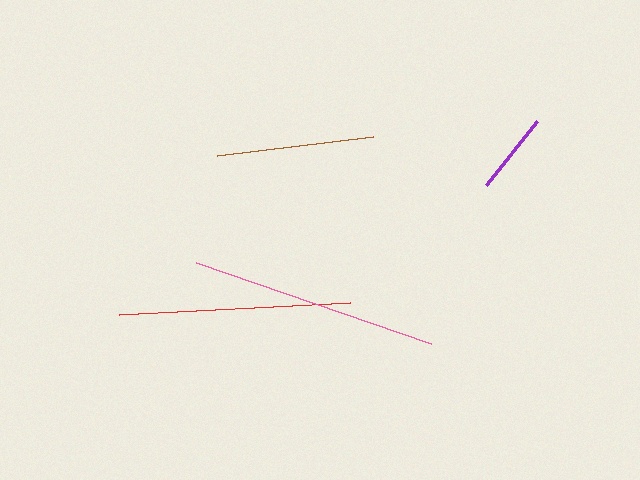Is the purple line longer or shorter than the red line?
The red line is longer than the purple line.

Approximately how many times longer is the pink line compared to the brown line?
The pink line is approximately 1.6 times the length of the brown line.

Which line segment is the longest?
The pink line is the longest at approximately 249 pixels.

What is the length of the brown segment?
The brown segment is approximately 157 pixels long.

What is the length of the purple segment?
The purple segment is approximately 82 pixels long.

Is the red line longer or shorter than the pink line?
The pink line is longer than the red line.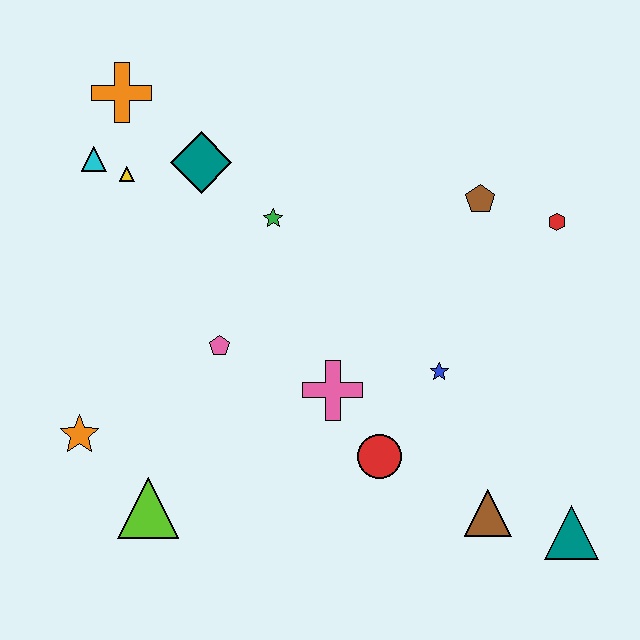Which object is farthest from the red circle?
The orange cross is farthest from the red circle.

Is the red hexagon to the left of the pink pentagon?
No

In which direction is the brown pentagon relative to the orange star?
The brown pentagon is to the right of the orange star.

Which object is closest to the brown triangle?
The teal triangle is closest to the brown triangle.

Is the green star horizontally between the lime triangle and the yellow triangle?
No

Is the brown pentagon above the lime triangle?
Yes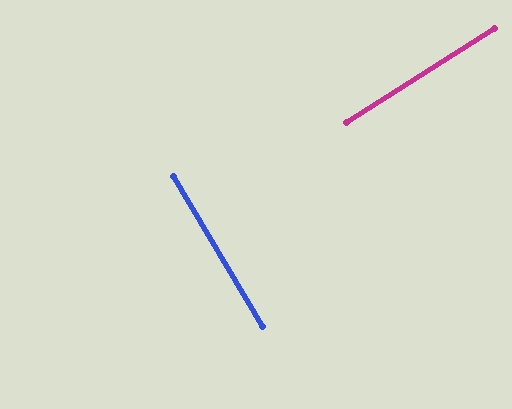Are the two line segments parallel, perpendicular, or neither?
Perpendicular — they meet at approximately 88°.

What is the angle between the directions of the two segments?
Approximately 88 degrees.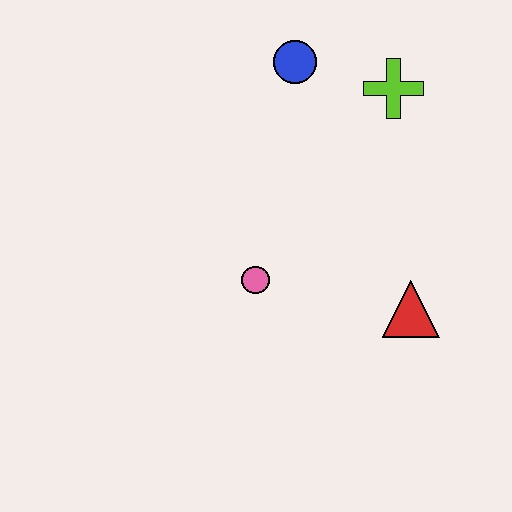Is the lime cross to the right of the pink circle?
Yes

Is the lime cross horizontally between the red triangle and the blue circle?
Yes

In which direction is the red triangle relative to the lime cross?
The red triangle is below the lime cross.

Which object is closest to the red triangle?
The pink circle is closest to the red triangle.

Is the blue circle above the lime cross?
Yes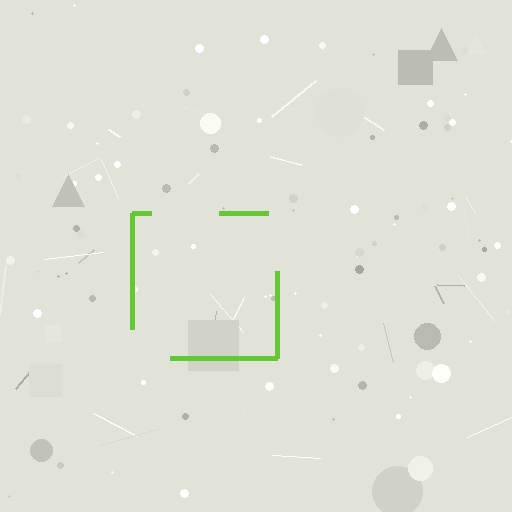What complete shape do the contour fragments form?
The contour fragments form a square.